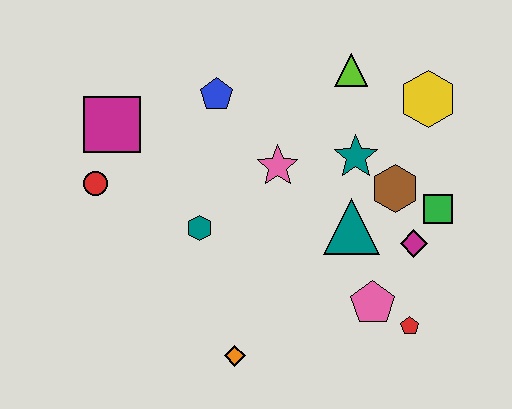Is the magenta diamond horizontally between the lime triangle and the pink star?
No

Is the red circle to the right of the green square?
No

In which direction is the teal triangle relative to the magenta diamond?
The teal triangle is to the left of the magenta diamond.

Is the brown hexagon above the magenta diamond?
Yes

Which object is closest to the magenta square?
The red circle is closest to the magenta square.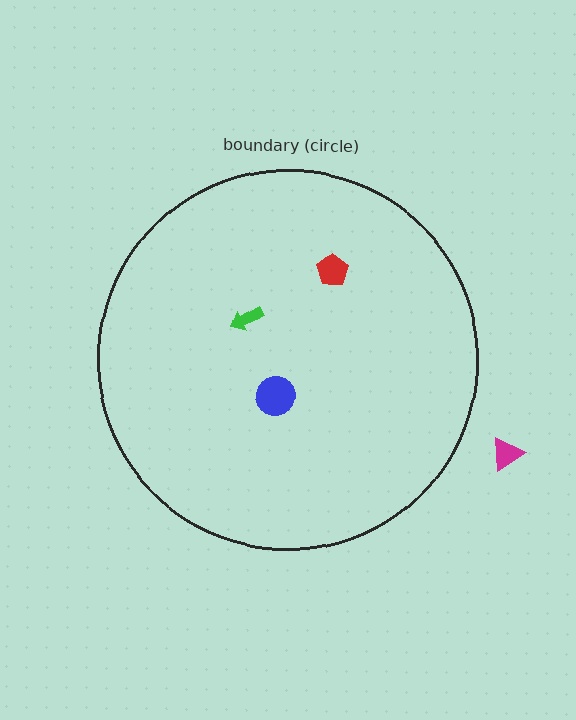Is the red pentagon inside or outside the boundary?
Inside.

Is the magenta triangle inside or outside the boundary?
Outside.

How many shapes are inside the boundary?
3 inside, 1 outside.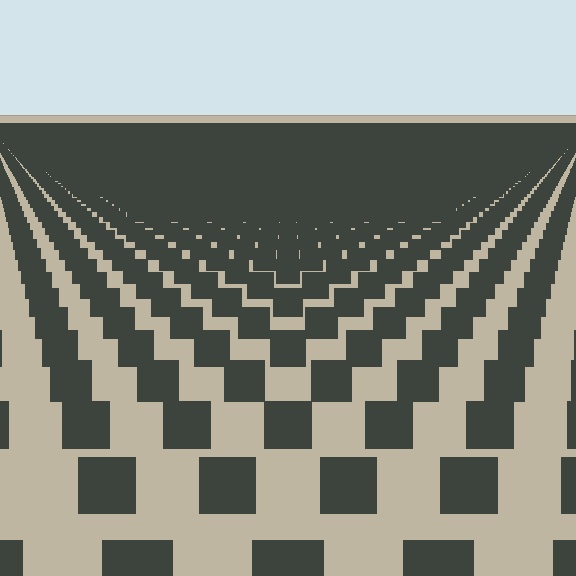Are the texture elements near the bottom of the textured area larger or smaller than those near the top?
Larger. Near the bottom, elements are closer to the viewer and appear at a bigger on-screen size.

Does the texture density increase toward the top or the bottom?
Density increases toward the top.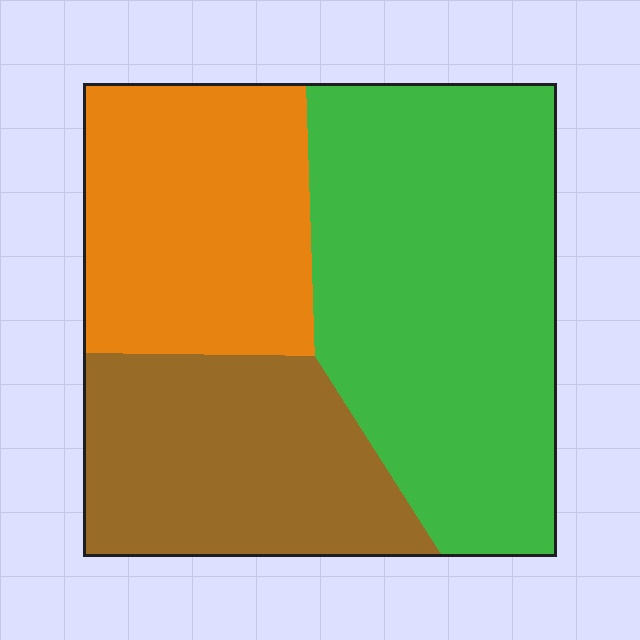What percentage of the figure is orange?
Orange covers around 25% of the figure.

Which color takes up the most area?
Green, at roughly 45%.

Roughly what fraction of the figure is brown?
Brown takes up between a quarter and a half of the figure.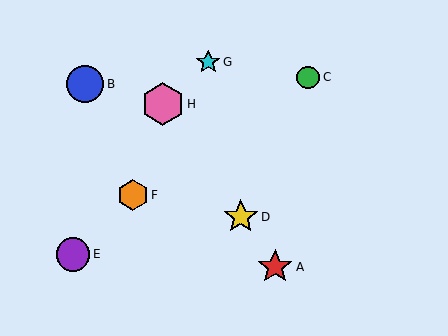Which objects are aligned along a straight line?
Objects A, D, H are aligned along a straight line.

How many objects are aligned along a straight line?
3 objects (A, D, H) are aligned along a straight line.